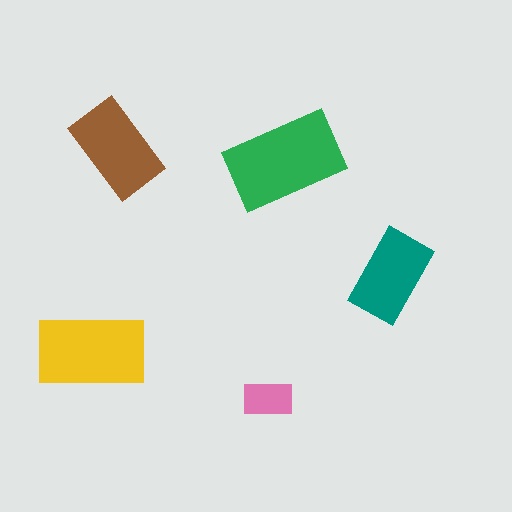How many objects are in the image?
There are 5 objects in the image.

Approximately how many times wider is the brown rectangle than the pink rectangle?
About 2 times wider.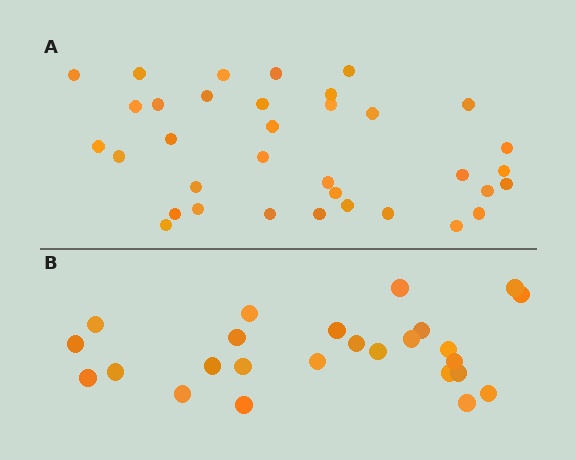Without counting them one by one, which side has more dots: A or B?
Region A (the top region) has more dots.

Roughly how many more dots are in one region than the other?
Region A has roughly 10 or so more dots than region B.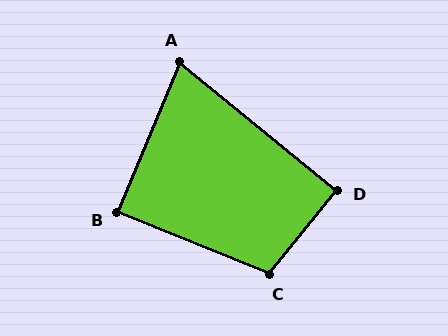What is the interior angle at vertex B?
Approximately 90 degrees (approximately right).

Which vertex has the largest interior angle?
C, at approximately 107 degrees.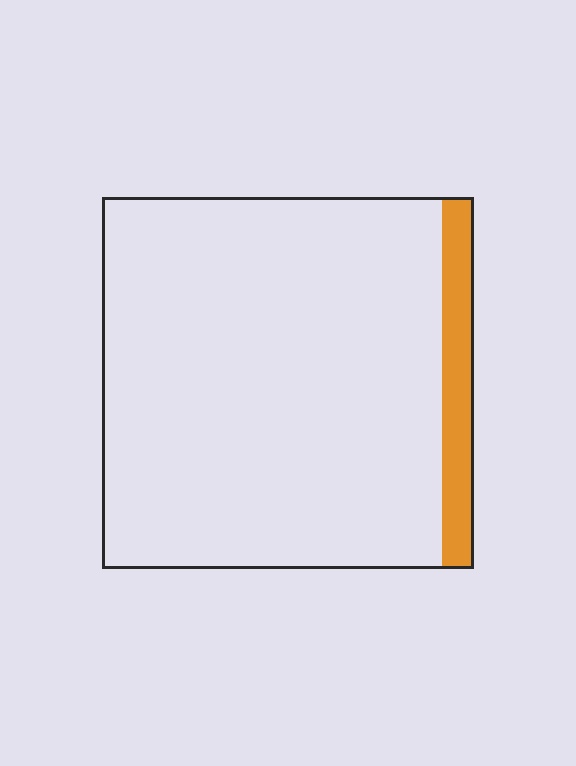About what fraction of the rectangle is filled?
About one tenth (1/10).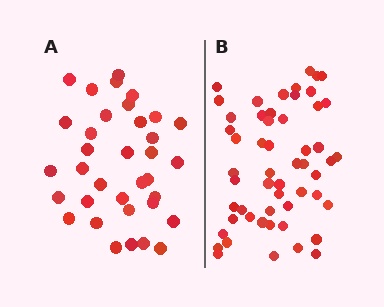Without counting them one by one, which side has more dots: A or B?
Region B (the right region) has more dots.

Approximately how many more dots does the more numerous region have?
Region B has approximately 20 more dots than region A.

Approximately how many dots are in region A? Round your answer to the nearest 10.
About 40 dots. (The exact count is 35, which rounds to 40.)